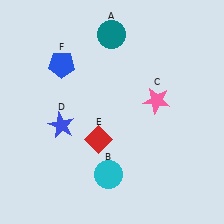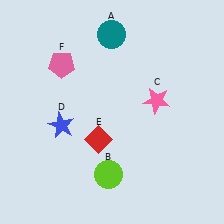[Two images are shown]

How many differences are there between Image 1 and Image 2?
There are 2 differences between the two images.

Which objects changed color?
B changed from cyan to lime. F changed from blue to pink.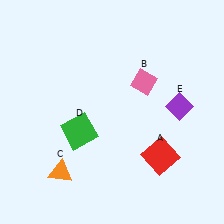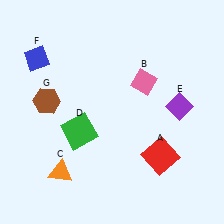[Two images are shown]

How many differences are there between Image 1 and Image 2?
There are 2 differences between the two images.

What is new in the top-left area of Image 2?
A blue diamond (F) was added in the top-left area of Image 2.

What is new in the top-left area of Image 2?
A brown hexagon (G) was added in the top-left area of Image 2.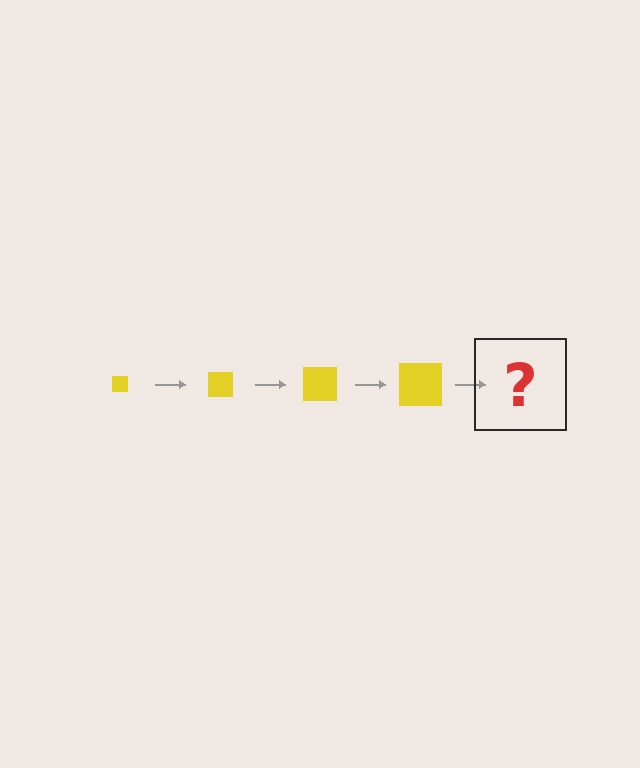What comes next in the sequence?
The next element should be a yellow square, larger than the previous one.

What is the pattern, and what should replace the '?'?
The pattern is that the square gets progressively larger each step. The '?' should be a yellow square, larger than the previous one.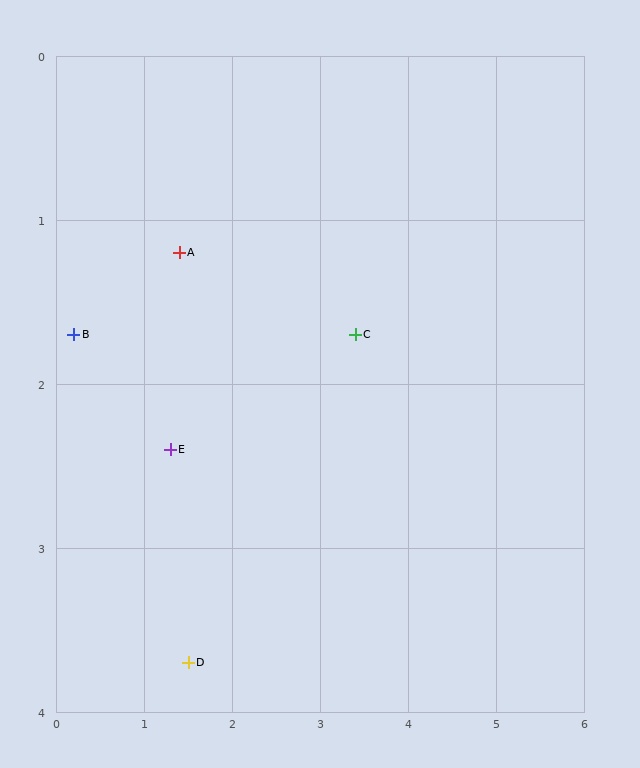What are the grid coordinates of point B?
Point B is at approximately (0.2, 1.7).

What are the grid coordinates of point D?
Point D is at approximately (1.5, 3.7).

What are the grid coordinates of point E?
Point E is at approximately (1.3, 2.4).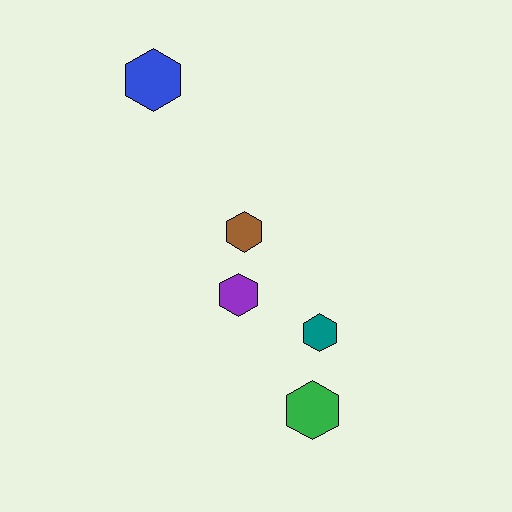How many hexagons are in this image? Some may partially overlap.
There are 5 hexagons.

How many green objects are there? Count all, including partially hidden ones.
There is 1 green object.